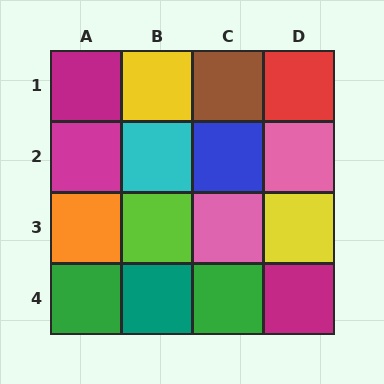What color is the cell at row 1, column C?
Brown.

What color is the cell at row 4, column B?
Teal.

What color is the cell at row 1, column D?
Red.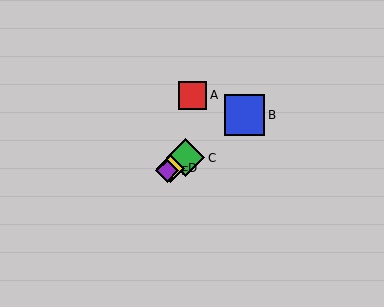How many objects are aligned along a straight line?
4 objects (B, C, D, E) are aligned along a straight line.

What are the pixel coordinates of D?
Object D is at (171, 168).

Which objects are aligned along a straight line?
Objects B, C, D, E are aligned along a straight line.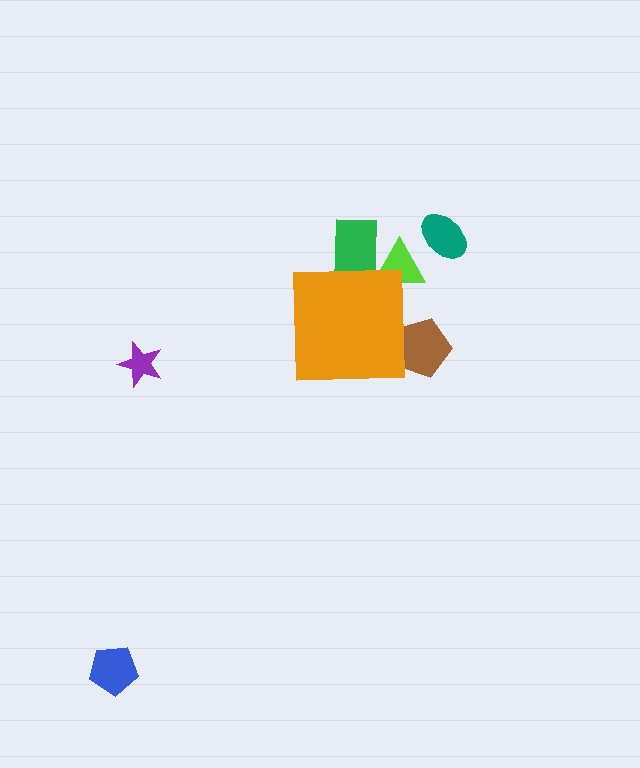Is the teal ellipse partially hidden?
No, the teal ellipse is fully visible.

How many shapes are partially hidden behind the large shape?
3 shapes are partially hidden.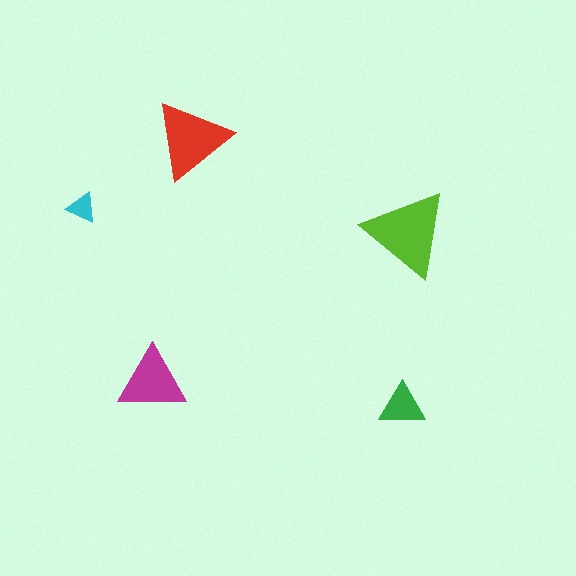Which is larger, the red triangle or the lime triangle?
The lime one.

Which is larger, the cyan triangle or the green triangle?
The green one.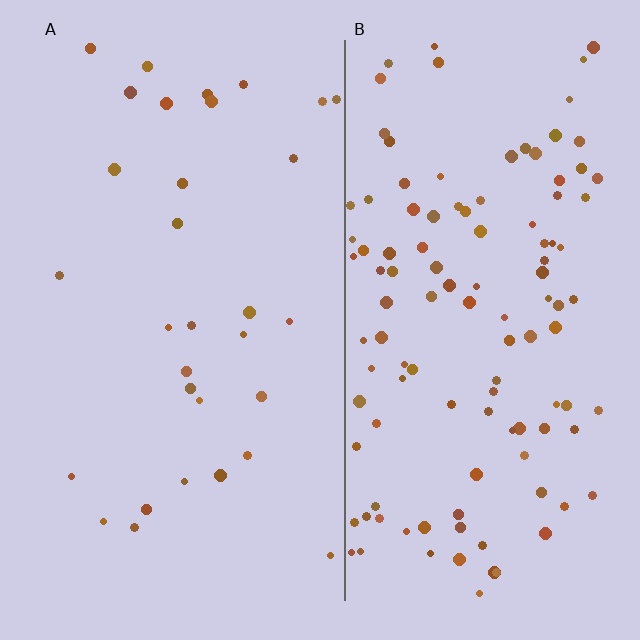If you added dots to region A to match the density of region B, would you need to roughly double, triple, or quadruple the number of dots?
Approximately quadruple.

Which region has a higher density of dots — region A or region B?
B (the right).